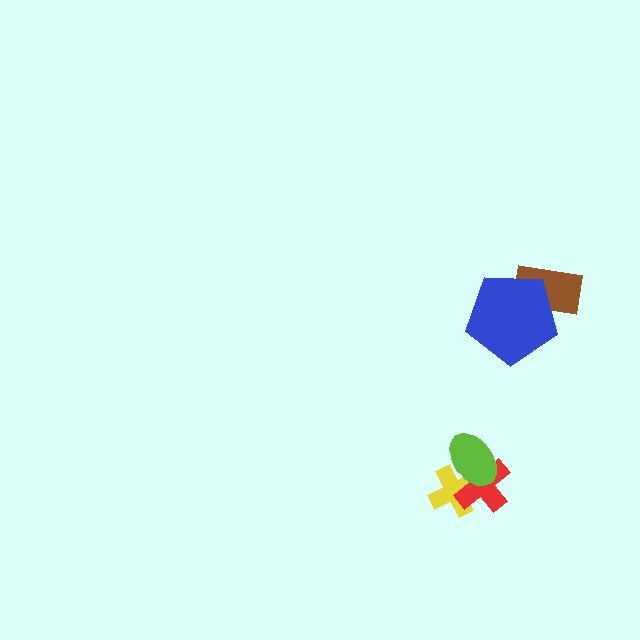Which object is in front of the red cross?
The lime ellipse is in front of the red cross.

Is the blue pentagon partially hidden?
No, no other shape covers it.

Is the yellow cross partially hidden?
Yes, it is partially covered by another shape.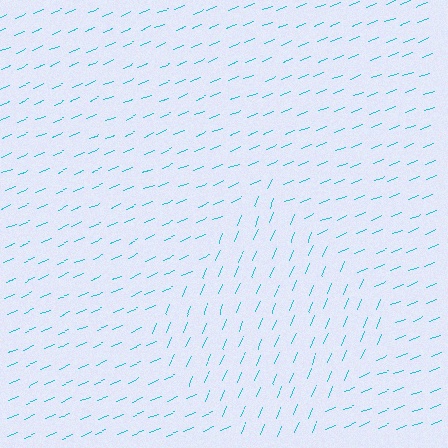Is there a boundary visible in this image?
Yes, there is a texture boundary formed by a change in line orientation.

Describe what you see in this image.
The image is filled with small cyan line segments. A diamond region in the image has lines oriented differently from the surrounding lines, creating a visible texture boundary.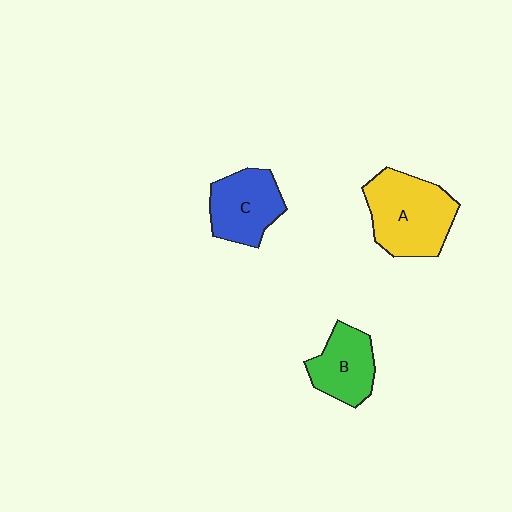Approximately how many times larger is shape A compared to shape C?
Approximately 1.4 times.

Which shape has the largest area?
Shape A (yellow).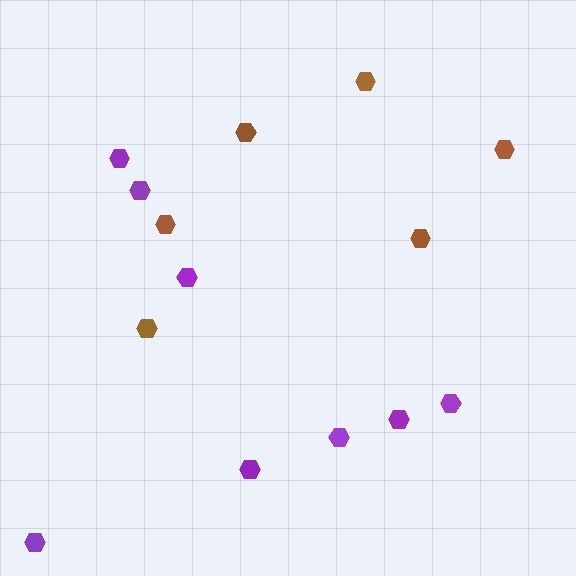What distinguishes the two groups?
There are 2 groups: one group of purple hexagons (8) and one group of brown hexagons (6).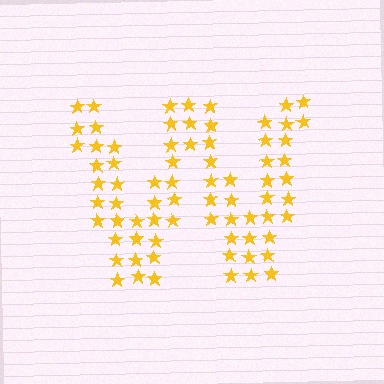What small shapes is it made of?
It is made of small stars.